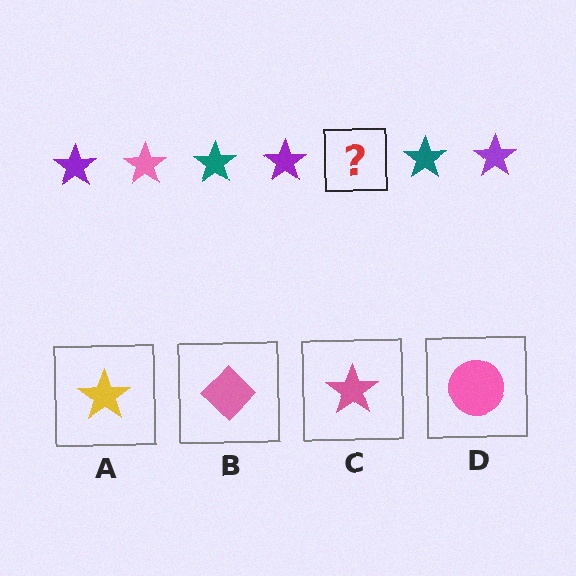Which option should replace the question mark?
Option C.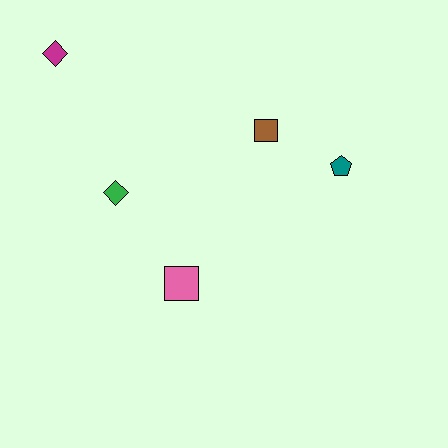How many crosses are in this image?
There are no crosses.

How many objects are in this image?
There are 5 objects.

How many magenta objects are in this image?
There is 1 magenta object.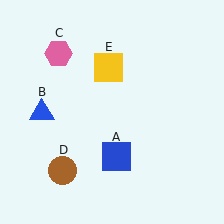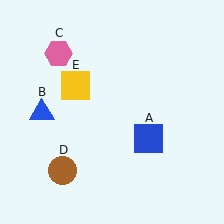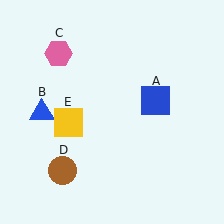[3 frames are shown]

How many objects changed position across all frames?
2 objects changed position: blue square (object A), yellow square (object E).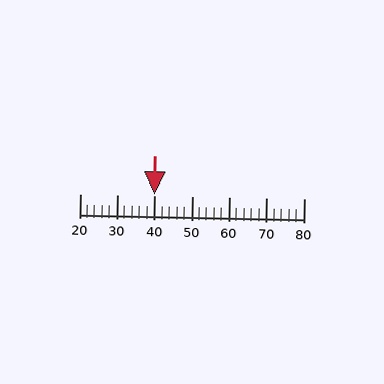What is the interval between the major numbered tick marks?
The major tick marks are spaced 10 units apart.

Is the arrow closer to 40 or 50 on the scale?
The arrow is closer to 40.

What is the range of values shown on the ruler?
The ruler shows values from 20 to 80.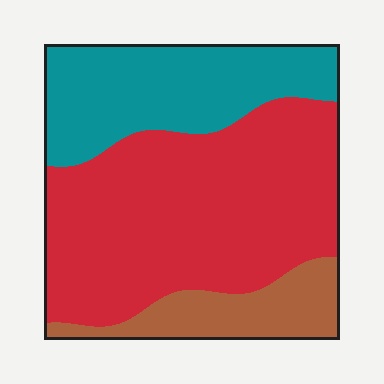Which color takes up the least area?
Brown, at roughly 15%.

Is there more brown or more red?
Red.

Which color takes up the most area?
Red, at roughly 55%.